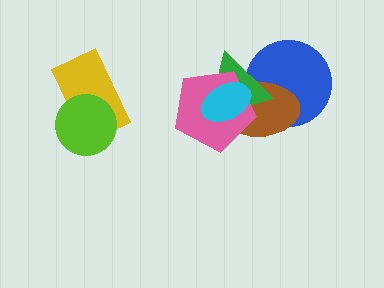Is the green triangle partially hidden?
Yes, it is partially covered by another shape.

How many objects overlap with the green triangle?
4 objects overlap with the green triangle.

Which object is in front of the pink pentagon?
The cyan ellipse is in front of the pink pentagon.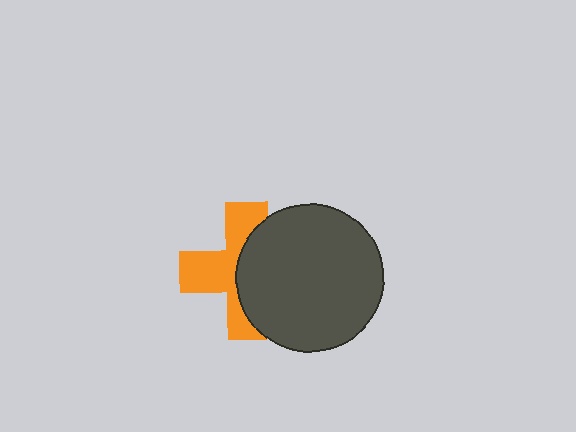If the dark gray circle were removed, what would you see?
You would see the complete orange cross.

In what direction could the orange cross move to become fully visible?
The orange cross could move left. That would shift it out from behind the dark gray circle entirely.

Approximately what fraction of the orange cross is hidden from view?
Roughly 50% of the orange cross is hidden behind the dark gray circle.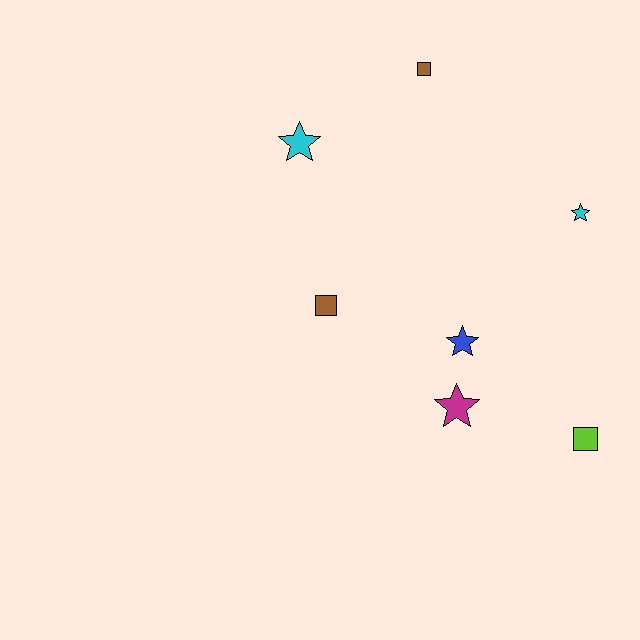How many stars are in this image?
There are 4 stars.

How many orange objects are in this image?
There are no orange objects.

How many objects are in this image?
There are 7 objects.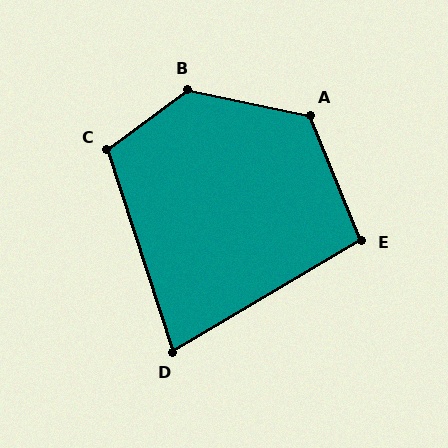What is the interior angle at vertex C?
Approximately 108 degrees (obtuse).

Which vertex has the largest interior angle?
B, at approximately 132 degrees.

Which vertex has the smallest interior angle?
D, at approximately 77 degrees.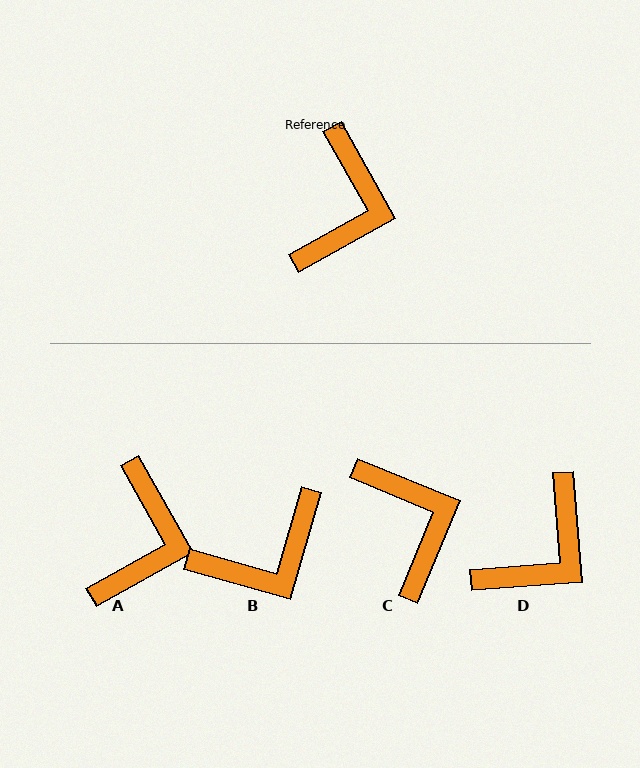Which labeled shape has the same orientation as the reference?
A.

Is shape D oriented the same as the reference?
No, it is off by about 25 degrees.